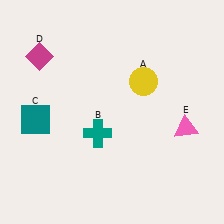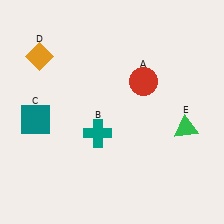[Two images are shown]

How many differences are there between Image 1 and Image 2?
There are 3 differences between the two images.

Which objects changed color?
A changed from yellow to red. D changed from magenta to orange. E changed from pink to green.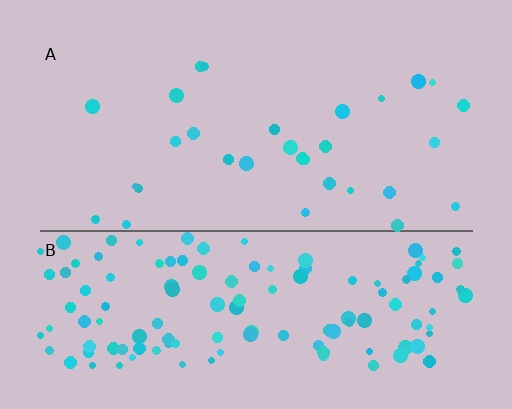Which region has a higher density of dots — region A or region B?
B (the bottom).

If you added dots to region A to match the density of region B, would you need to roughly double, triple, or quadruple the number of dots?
Approximately quadruple.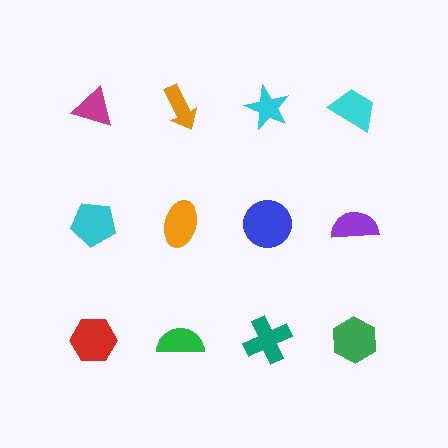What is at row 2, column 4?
A purple semicircle.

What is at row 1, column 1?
A magenta triangle.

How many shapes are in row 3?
4 shapes.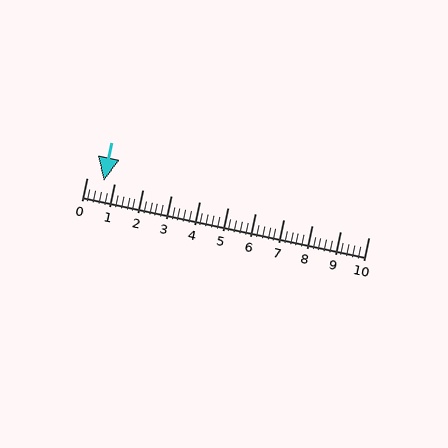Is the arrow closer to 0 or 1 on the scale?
The arrow is closer to 1.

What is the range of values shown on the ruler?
The ruler shows values from 0 to 10.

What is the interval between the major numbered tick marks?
The major tick marks are spaced 1 units apart.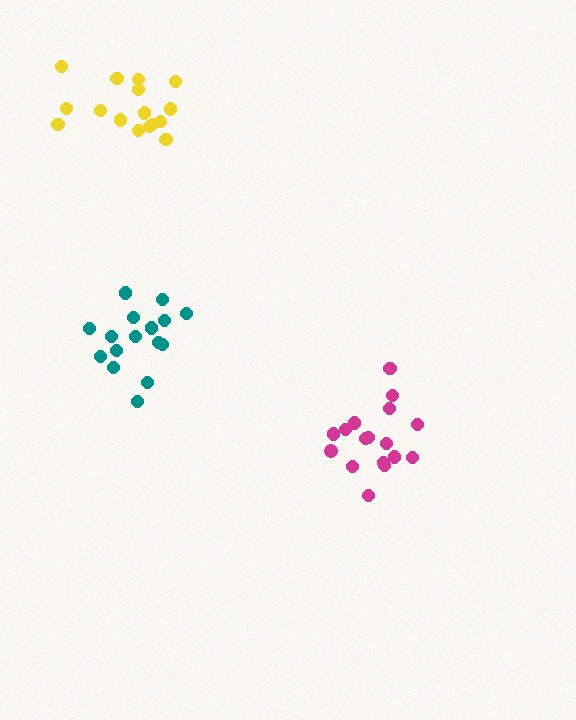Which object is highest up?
The yellow cluster is topmost.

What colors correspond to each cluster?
The clusters are colored: magenta, teal, yellow.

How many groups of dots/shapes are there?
There are 3 groups.